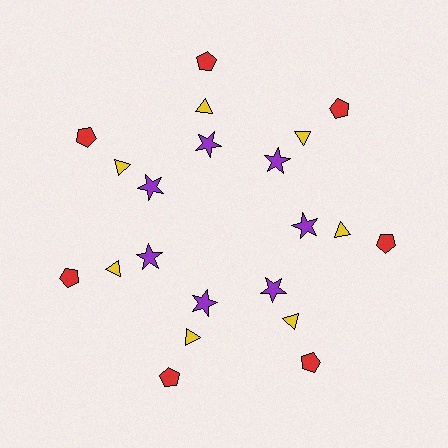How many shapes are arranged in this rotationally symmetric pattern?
There are 21 shapes, arranged in 7 groups of 3.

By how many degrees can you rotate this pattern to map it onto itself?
The pattern maps onto itself every 51 degrees of rotation.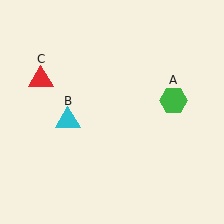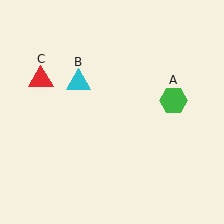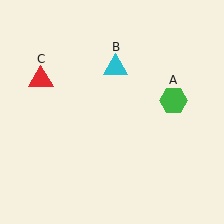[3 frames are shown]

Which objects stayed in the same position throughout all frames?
Green hexagon (object A) and red triangle (object C) remained stationary.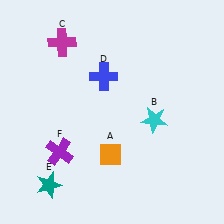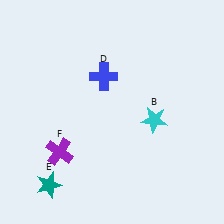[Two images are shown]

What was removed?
The orange diamond (A), the magenta cross (C) were removed in Image 2.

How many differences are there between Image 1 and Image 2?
There are 2 differences between the two images.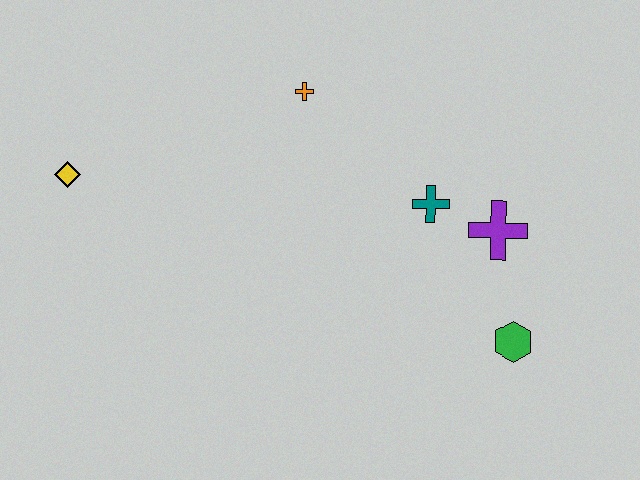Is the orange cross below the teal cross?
No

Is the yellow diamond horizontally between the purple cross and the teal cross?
No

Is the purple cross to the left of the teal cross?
No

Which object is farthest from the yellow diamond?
The green hexagon is farthest from the yellow diamond.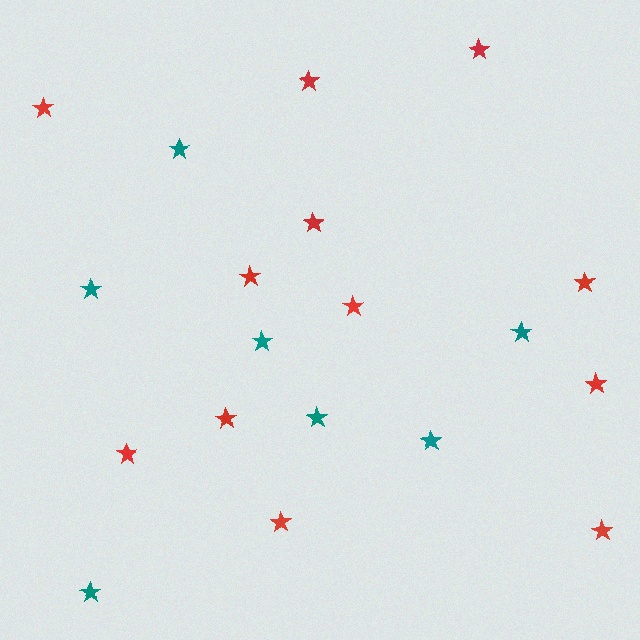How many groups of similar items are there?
There are 2 groups: one group of red stars (12) and one group of teal stars (7).